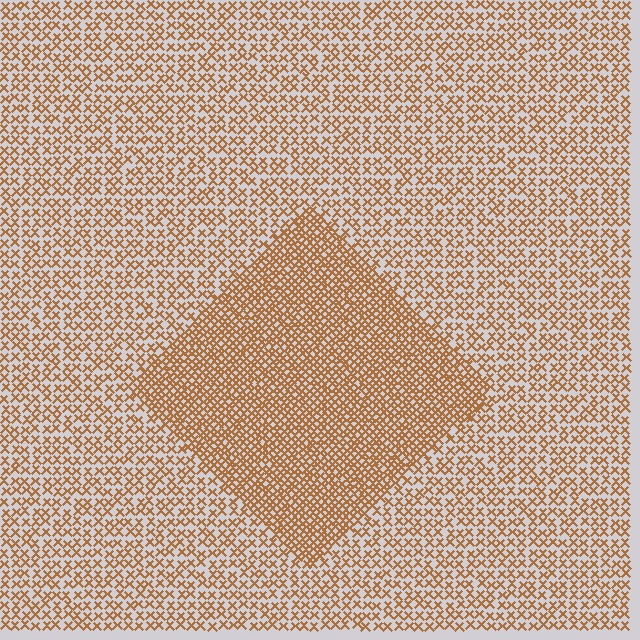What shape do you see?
I see a diamond.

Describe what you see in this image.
The image contains small brown elements arranged at two different densities. A diamond-shaped region is visible where the elements are more densely packed than the surrounding area.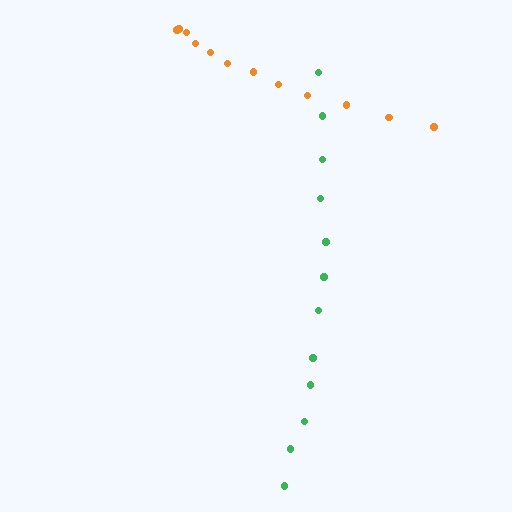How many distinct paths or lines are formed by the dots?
There are 2 distinct paths.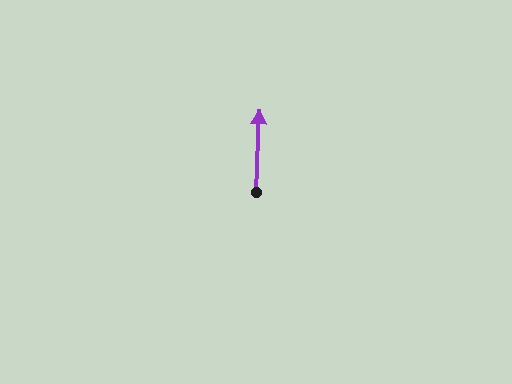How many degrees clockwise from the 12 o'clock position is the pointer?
Approximately 2 degrees.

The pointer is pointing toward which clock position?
Roughly 12 o'clock.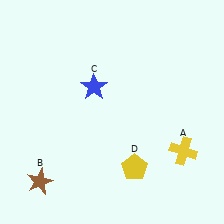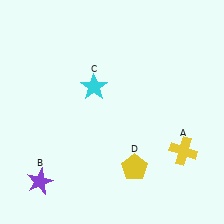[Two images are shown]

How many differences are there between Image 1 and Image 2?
There are 2 differences between the two images.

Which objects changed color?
B changed from brown to purple. C changed from blue to cyan.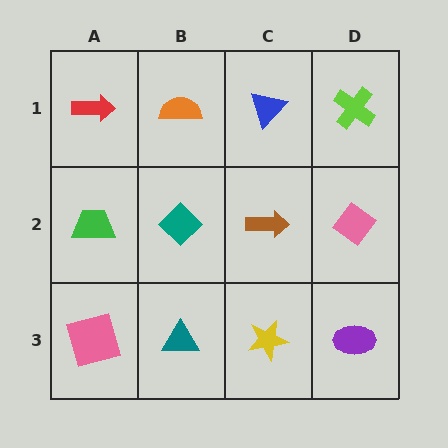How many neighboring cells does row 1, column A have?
2.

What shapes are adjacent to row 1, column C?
A brown arrow (row 2, column C), an orange semicircle (row 1, column B), a lime cross (row 1, column D).